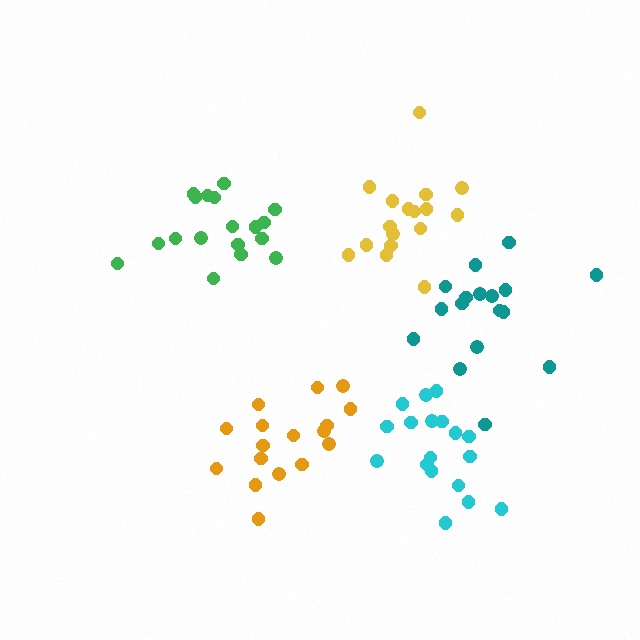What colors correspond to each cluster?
The clusters are colored: green, orange, cyan, yellow, teal.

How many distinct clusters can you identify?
There are 5 distinct clusters.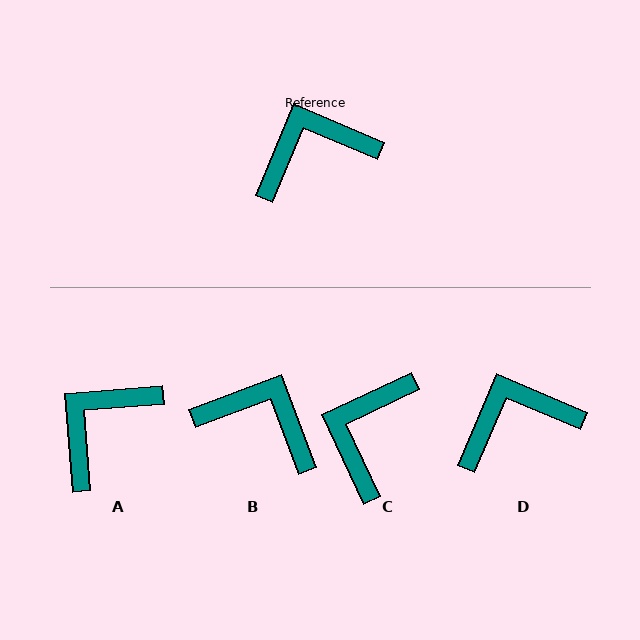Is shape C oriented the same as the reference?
No, it is off by about 48 degrees.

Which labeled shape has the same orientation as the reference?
D.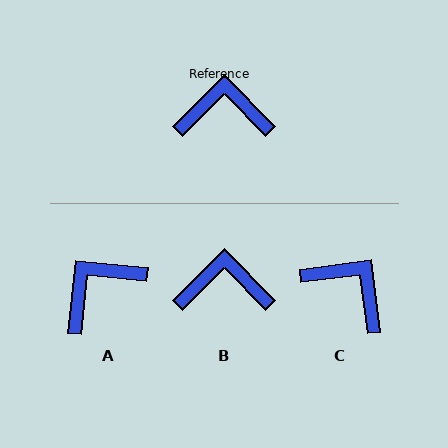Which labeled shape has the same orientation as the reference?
B.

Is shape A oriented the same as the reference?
No, it is off by about 39 degrees.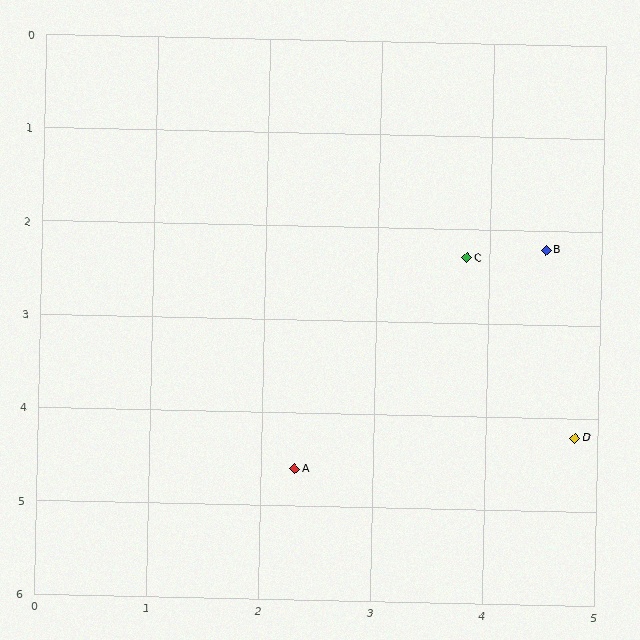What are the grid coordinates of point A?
Point A is at approximately (2.3, 4.6).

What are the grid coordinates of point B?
Point B is at approximately (4.5, 2.2).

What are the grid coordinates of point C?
Point C is at approximately (3.8, 2.3).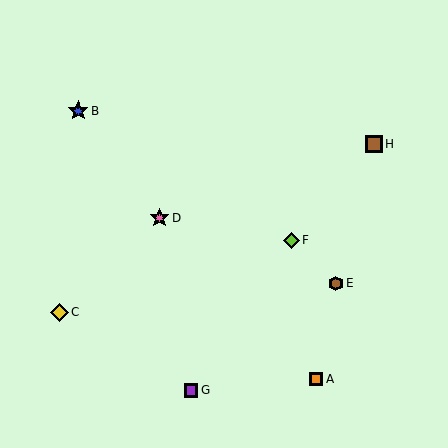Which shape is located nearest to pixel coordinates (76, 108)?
The blue star (labeled B) at (78, 111) is nearest to that location.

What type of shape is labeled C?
Shape C is a yellow diamond.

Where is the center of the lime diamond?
The center of the lime diamond is at (291, 240).